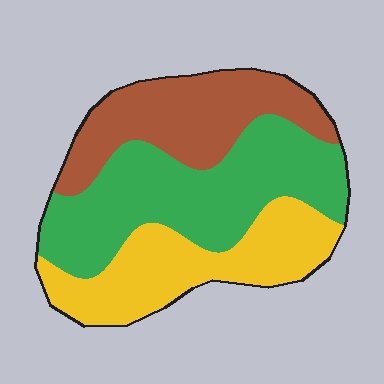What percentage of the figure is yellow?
Yellow takes up about one third (1/3) of the figure.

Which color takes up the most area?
Green, at roughly 40%.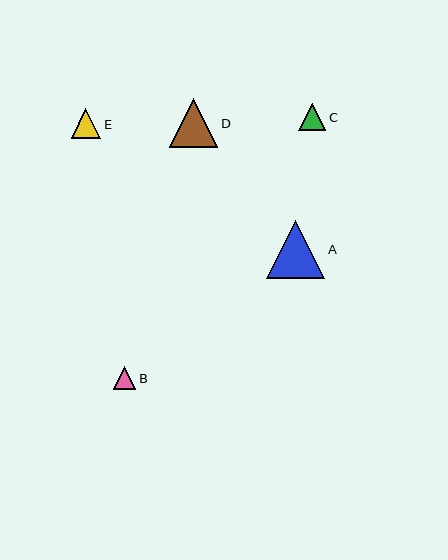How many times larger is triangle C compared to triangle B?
Triangle C is approximately 1.2 times the size of triangle B.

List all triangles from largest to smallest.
From largest to smallest: A, D, E, C, B.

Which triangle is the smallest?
Triangle B is the smallest with a size of approximately 22 pixels.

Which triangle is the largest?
Triangle A is the largest with a size of approximately 58 pixels.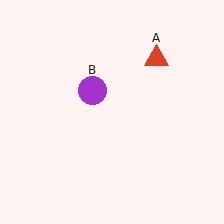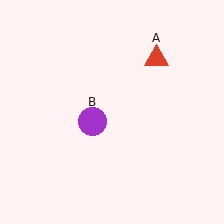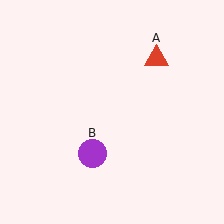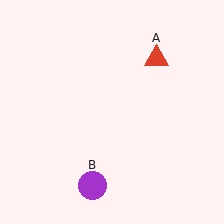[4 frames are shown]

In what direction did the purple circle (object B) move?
The purple circle (object B) moved down.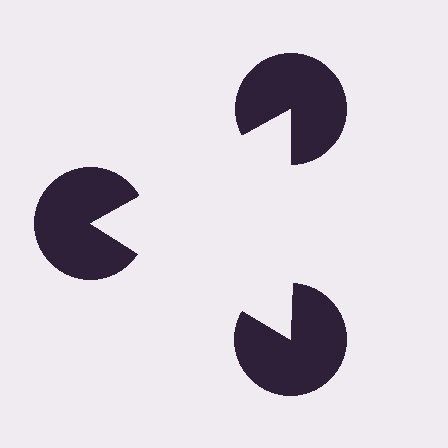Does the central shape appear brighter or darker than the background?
It typically appears slightly brighter than the background, even though no actual brightness change is drawn.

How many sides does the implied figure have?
3 sides.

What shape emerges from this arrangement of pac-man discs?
An illusory triangle — its edges are inferred from the aligned wedge cuts in the pac-man discs, not physically drawn.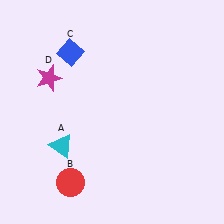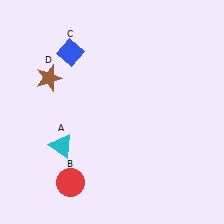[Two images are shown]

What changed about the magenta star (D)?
In Image 1, D is magenta. In Image 2, it changed to brown.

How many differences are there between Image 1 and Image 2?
There is 1 difference between the two images.